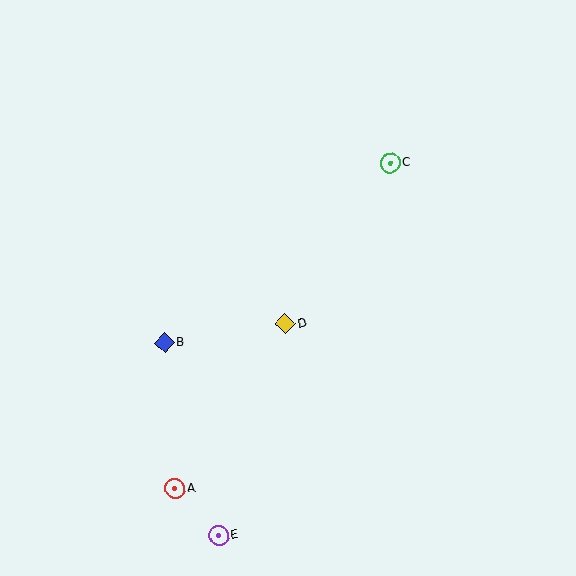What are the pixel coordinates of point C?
Point C is at (390, 163).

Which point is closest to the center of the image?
Point D at (285, 324) is closest to the center.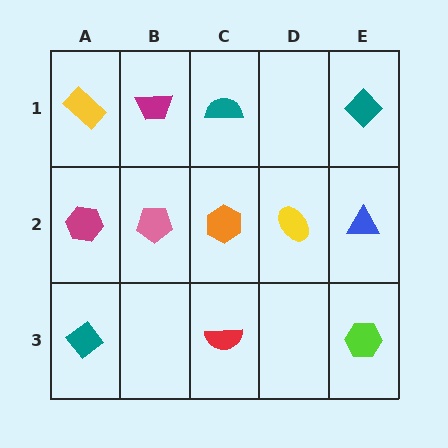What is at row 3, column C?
A red semicircle.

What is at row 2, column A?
A magenta hexagon.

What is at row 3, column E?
A lime hexagon.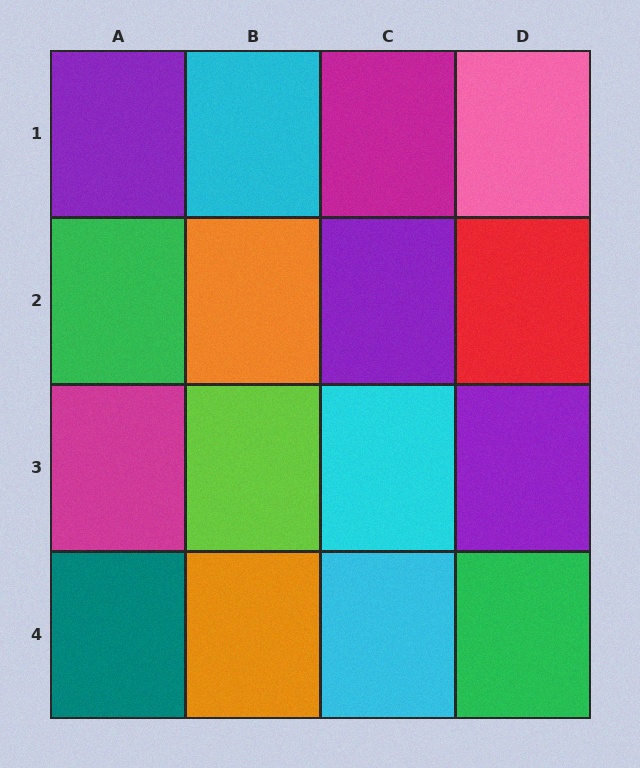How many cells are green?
2 cells are green.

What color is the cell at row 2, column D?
Red.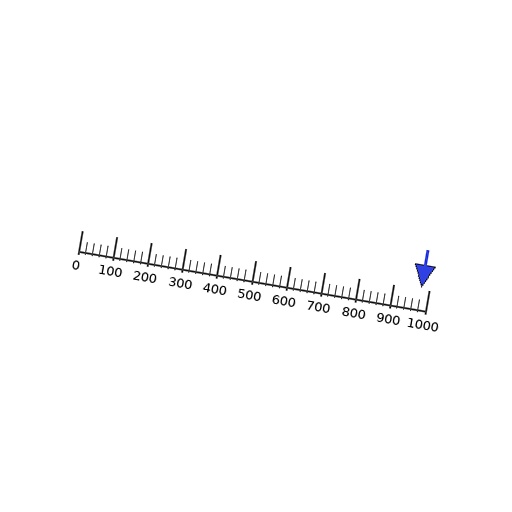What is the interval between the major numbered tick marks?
The major tick marks are spaced 100 units apart.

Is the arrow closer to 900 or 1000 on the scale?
The arrow is closer to 1000.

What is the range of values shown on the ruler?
The ruler shows values from 0 to 1000.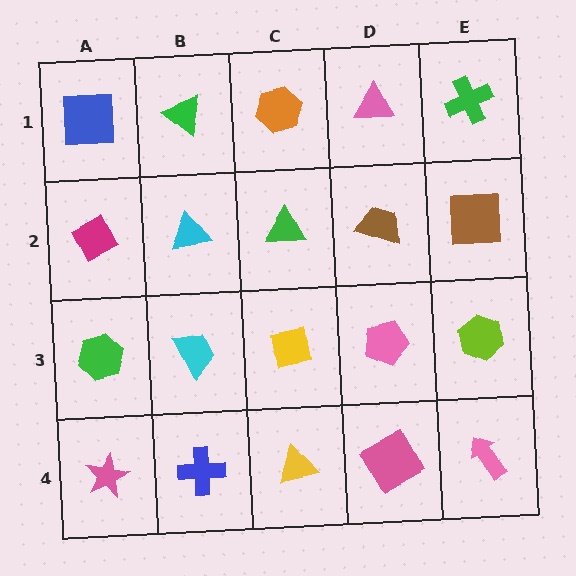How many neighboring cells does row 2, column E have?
3.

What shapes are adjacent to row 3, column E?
A brown square (row 2, column E), a pink arrow (row 4, column E), a pink pentagon (row 3, column D).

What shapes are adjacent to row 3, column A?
A magenta diamond (row 2, column A), a pink star (row 4, column A), a cyan trapezoid (row 3, column B).